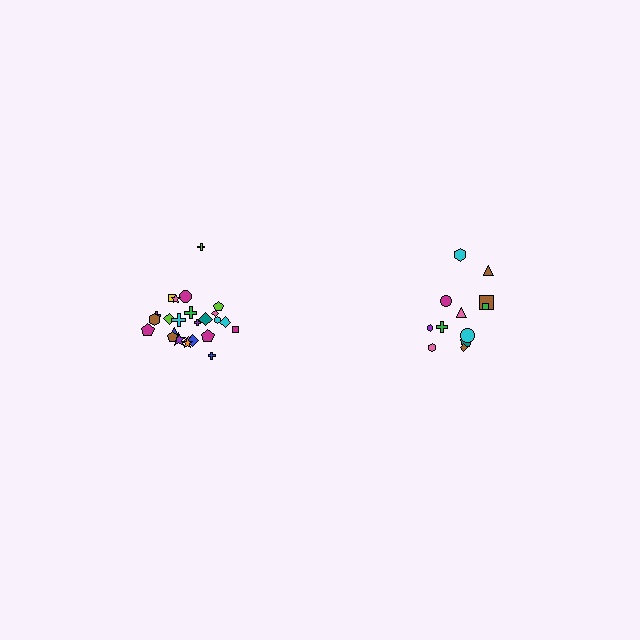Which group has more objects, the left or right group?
The left group.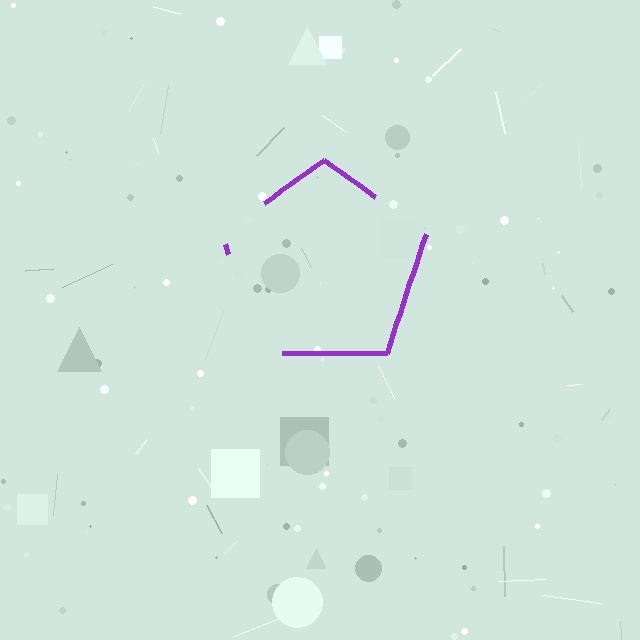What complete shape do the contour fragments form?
The contour fragments form a pentagon.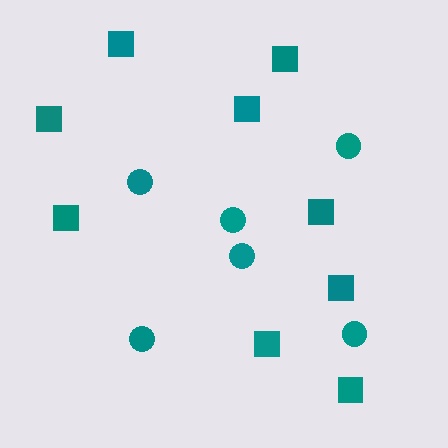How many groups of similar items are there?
There are 2 groups: one group of squares (9) and one group of circles (6).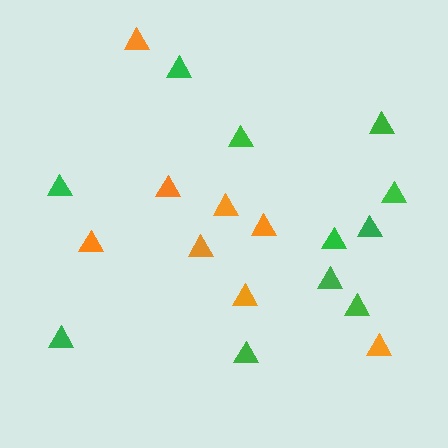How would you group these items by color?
There are 2 groups: one group of orange triangles (8) and one group of green triangles (11).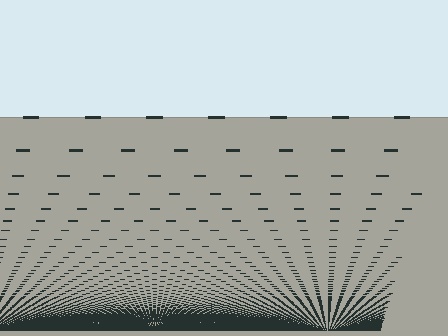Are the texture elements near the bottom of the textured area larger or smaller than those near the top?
Smaller. The gradient is inverted — elements near the bottom are smaller and denser.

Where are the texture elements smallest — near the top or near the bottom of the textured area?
Near the bottom.